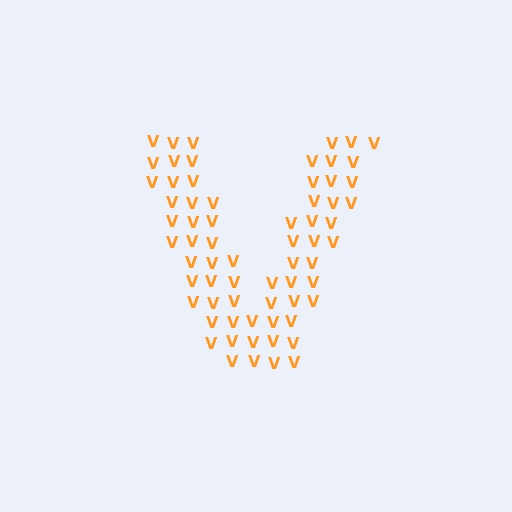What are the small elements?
The small elements are letter V's.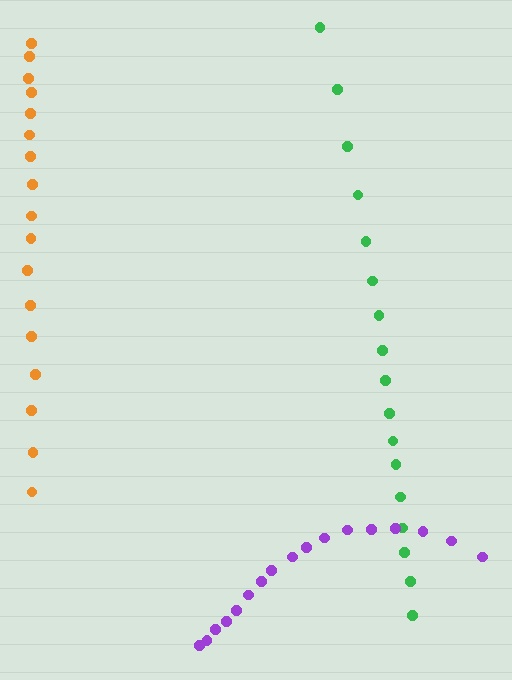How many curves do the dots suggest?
There are 3 distinct paths.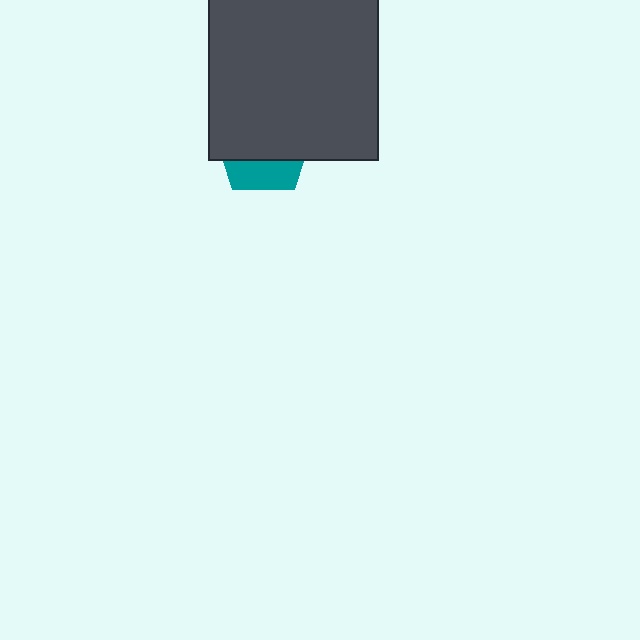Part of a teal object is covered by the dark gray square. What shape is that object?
It is a pentagon.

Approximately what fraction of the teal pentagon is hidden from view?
Roughly 70% of the teal pentagon is hidden behind the dark gray square.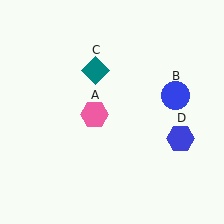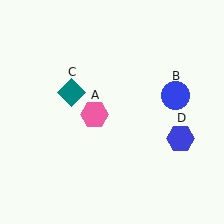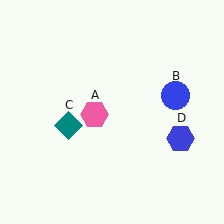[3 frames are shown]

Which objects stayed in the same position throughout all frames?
Pink hexagon (object A) and blue circle (object B) and blue hexagon (object D) remained stationary.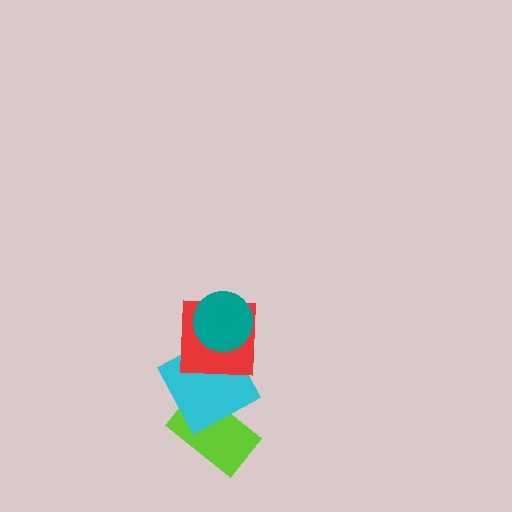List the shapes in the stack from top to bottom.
From top to bottom: the teal circle, the red square, the cyan square, the lime rectangle.